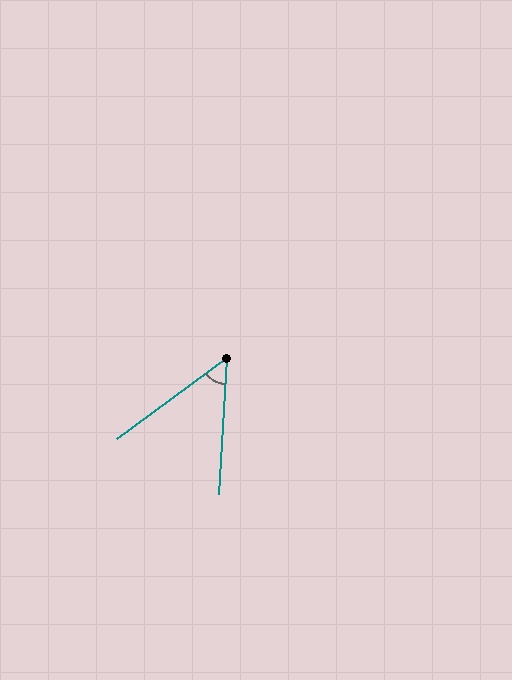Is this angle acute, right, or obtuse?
It is acute.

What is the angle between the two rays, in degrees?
Approximately 50 degrees.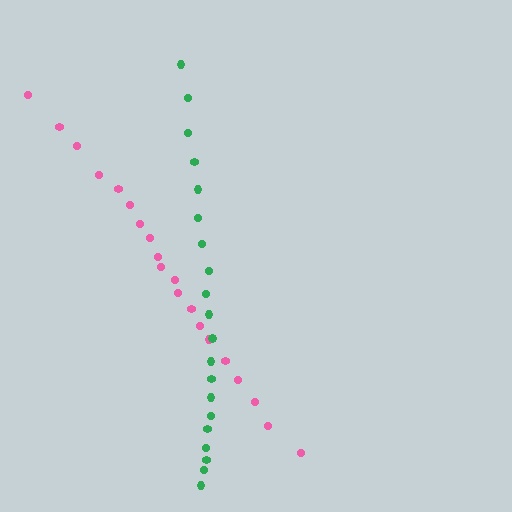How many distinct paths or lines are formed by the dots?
There are 2 distinct paths.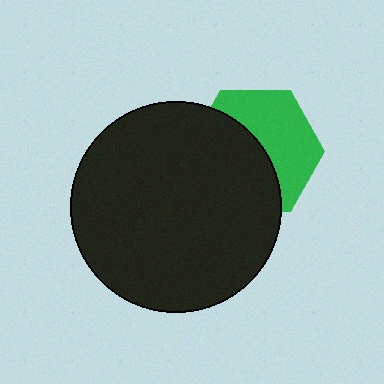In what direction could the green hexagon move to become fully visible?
The green hexagon could move toward the upper-right. That would shift it out from behind the black circle entirely.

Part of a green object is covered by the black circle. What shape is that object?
It is a hexagon.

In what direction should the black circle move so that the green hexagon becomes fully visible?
The black circle should move toward the lower-left. That is the shortest direction to clear the overlap and leave the green hexagon fully visible.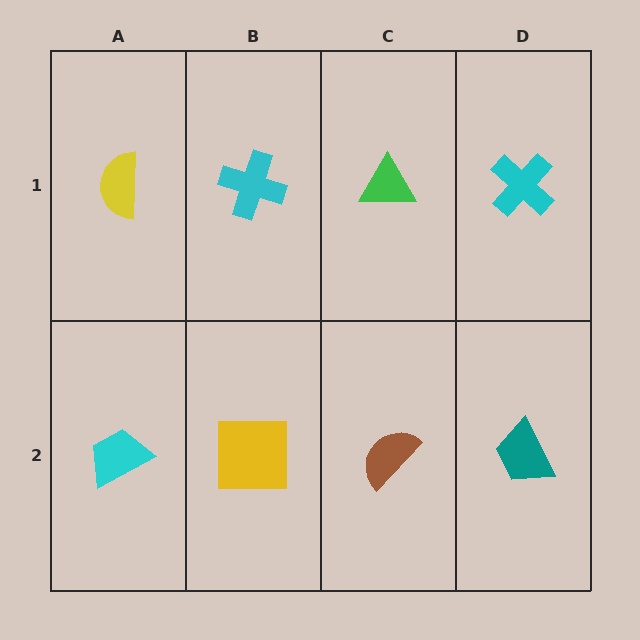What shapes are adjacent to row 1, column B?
A yellow square (row 2, column B), a yellow semicircle (row 1, column A), a green triangle (row 1, column C).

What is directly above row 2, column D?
A cyan cross.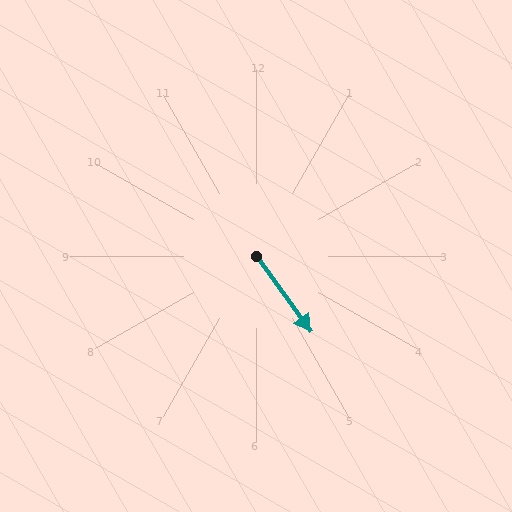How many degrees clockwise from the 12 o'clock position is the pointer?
Approximately 144 degrees.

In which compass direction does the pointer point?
Southeast.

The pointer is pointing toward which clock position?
Roughly 5 o'clock.